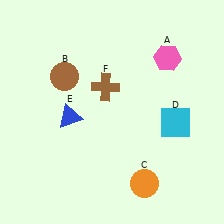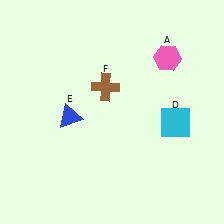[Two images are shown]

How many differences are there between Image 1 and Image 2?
There are 2 differences between the two images.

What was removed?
The brown circle (B), the orange circle (C) were removed in Image 2.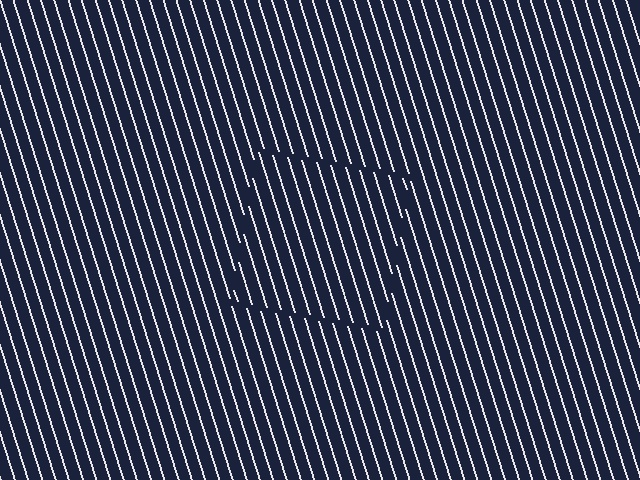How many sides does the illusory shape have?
4 sides — the line-ends trace a square.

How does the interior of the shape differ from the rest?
The interior of the shape contains the same grating, shifted by half a period — the contour is defined by the phase discontinuity where line-ends from the inner and outer gratings abut.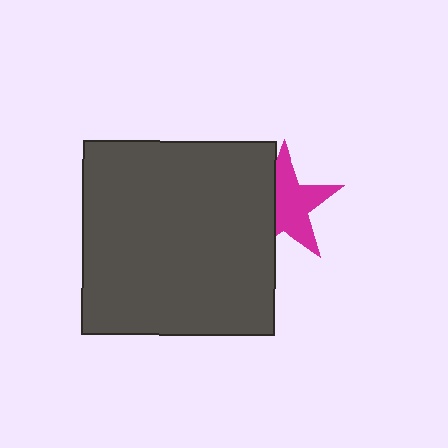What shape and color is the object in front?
The object in front is a dark gray square.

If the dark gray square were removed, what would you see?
You would see the complete magenta star.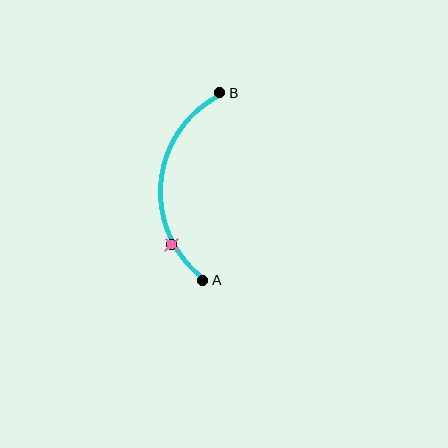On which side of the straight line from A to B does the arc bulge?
The arc bulges to the left of the straight line connecting A and B.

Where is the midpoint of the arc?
The arc midpoint is the point on the curve farthest from the straight line joining A and B. It sits to the left of that line.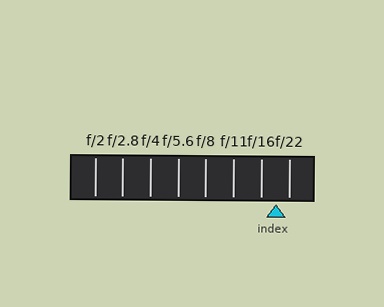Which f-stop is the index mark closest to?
The index mark is closest to f/22.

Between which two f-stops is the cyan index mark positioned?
The index mark is between f/16 and f/22.